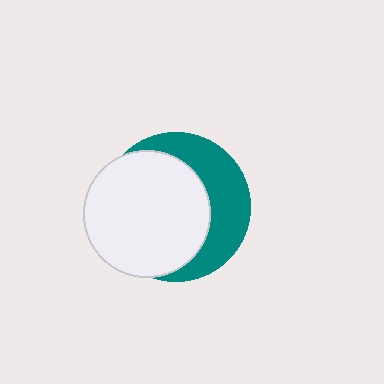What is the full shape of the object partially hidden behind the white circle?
The partially hidden object is a teal circle.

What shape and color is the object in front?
The object in front is a white circle.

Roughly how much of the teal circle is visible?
A small part of it is visible (roughly 38%).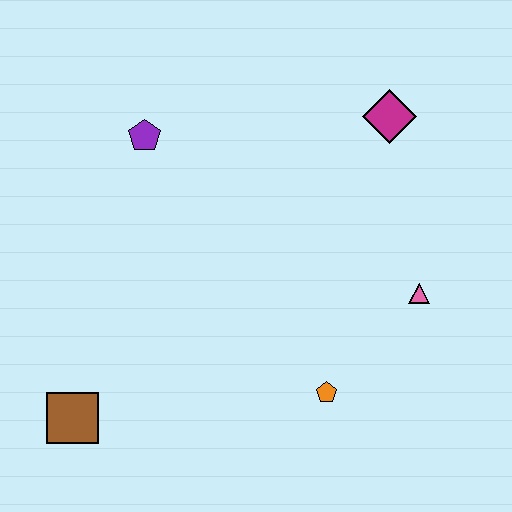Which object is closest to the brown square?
The orange pentagon is closest to the brown square.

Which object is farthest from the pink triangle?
The brown square is farthest from the pink triangle.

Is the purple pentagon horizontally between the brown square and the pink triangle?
Yes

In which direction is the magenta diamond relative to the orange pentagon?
The magenta diamond is above the orange pentagon.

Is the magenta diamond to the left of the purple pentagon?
No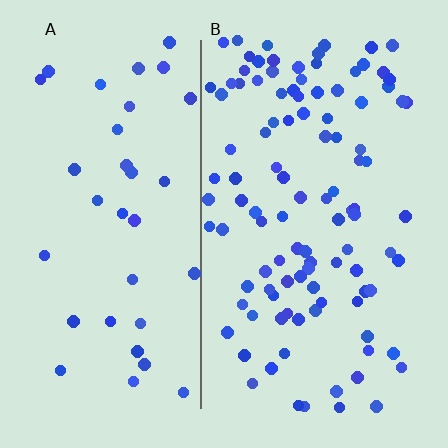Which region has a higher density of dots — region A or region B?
B (the right).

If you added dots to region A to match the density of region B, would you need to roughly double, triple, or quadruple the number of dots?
Approximately triple.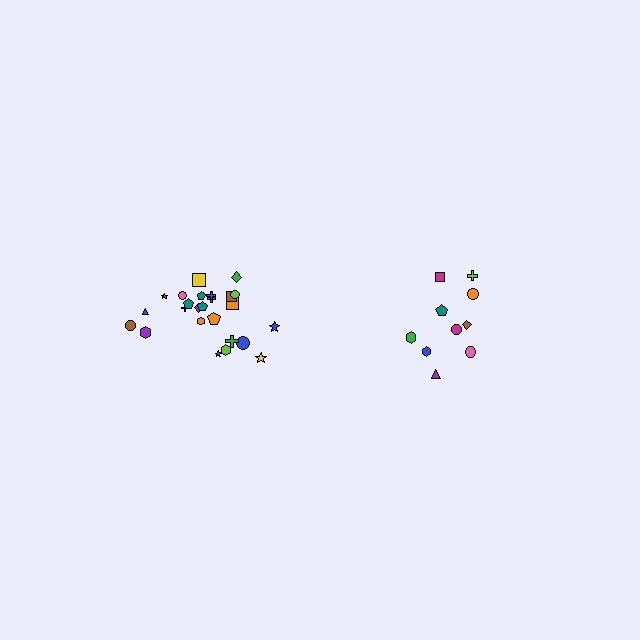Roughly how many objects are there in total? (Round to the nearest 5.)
Roughly 35 objects in total.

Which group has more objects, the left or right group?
The left group.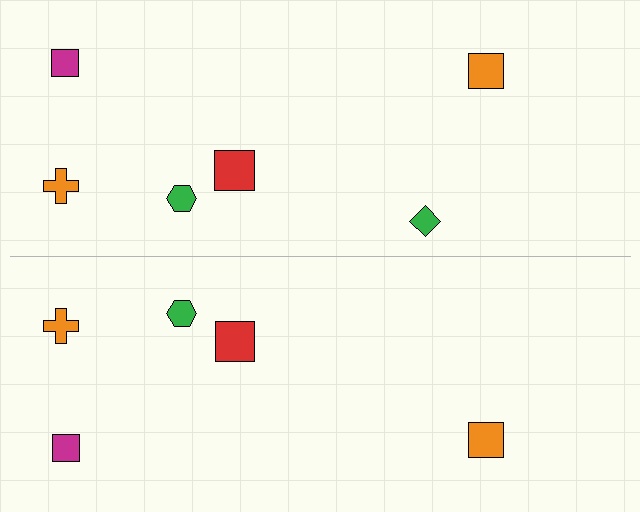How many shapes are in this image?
There are 11 shapes in this image.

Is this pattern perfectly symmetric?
No, the pattern is not perfectly symmetric. A green diamond is missing from the bottom side.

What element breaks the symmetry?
A green diamond is missing from the bottom side.